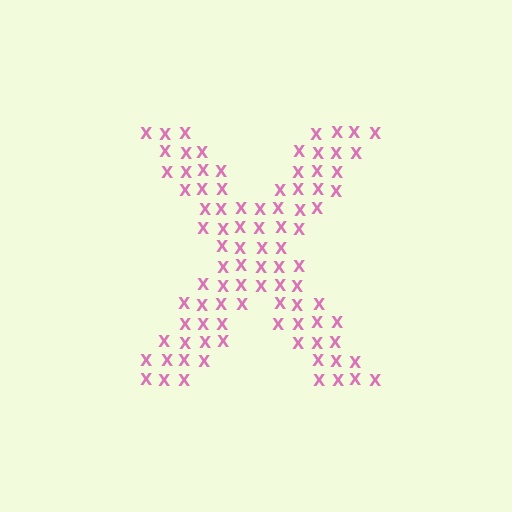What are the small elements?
The small elements are letter X's.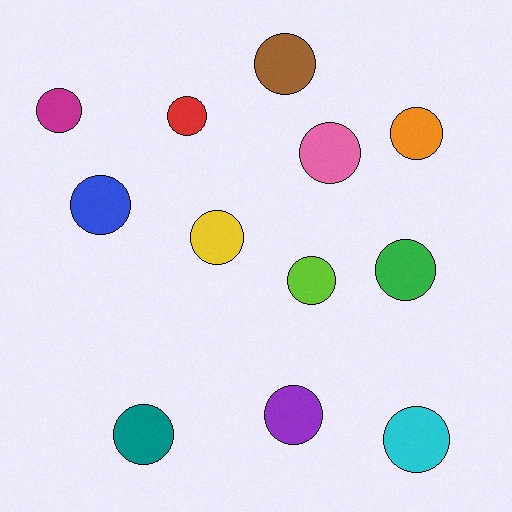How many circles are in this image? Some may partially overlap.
There are 12 circles.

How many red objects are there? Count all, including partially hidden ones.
There is 1 red object.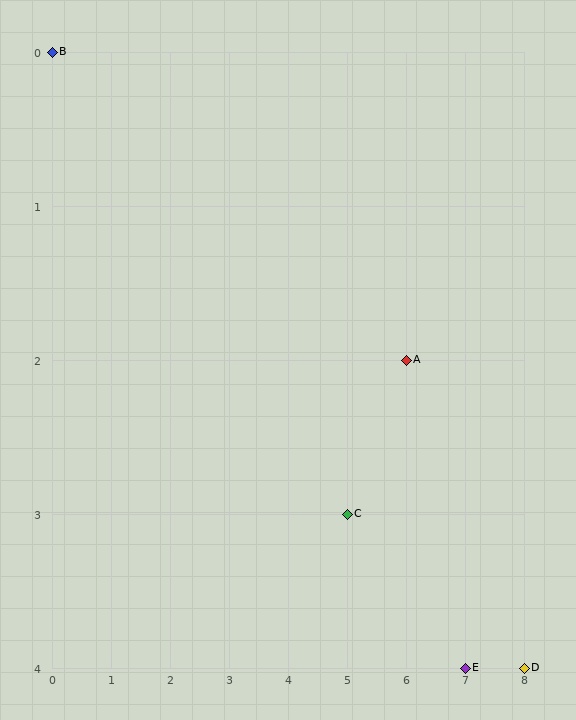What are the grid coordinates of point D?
Point D is at grid coordinates (8, 4).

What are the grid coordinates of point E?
Point E is at grid coordinates (7, 4).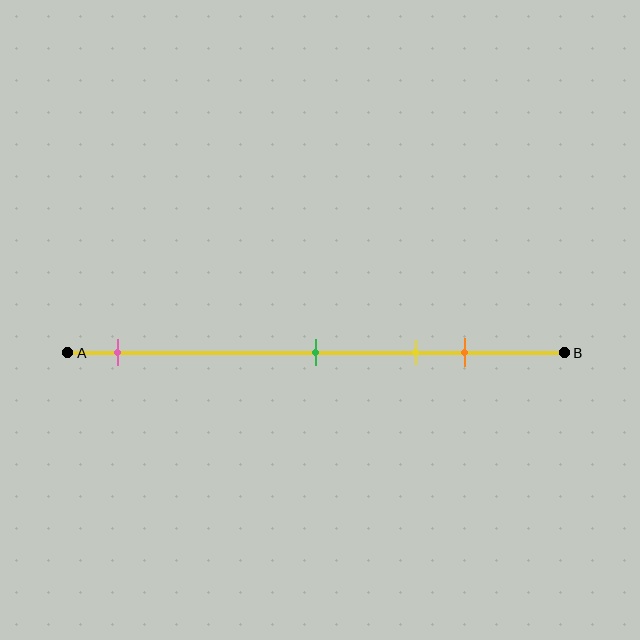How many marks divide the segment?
There are 4 marks dividing the segment.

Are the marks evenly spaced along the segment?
No, the marks are not evenly spaced.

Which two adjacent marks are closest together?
The yellow and orange marks are the closest adjacent pair.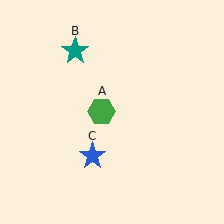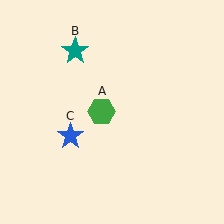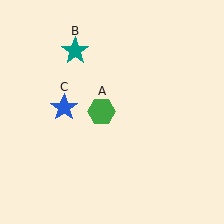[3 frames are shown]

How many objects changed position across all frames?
1 object changed position: blue star (object C).